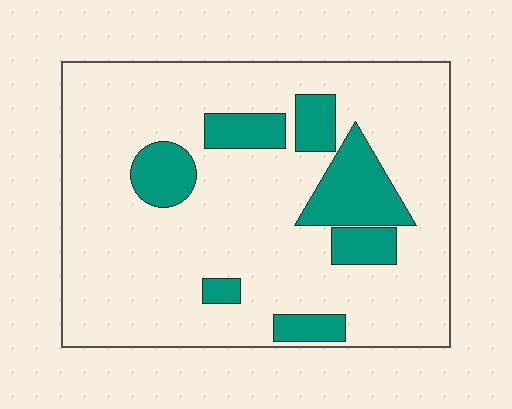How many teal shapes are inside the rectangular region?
7.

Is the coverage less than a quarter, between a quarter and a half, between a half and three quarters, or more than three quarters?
Less than a quarter.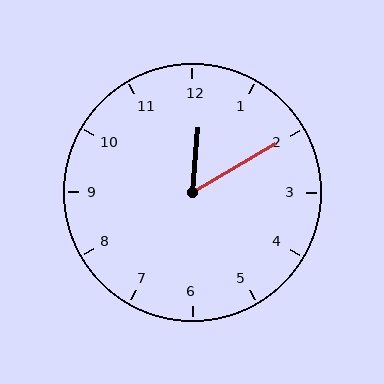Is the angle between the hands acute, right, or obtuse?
It is acute.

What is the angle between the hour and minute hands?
Approximately 55 degrees.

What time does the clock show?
12:10.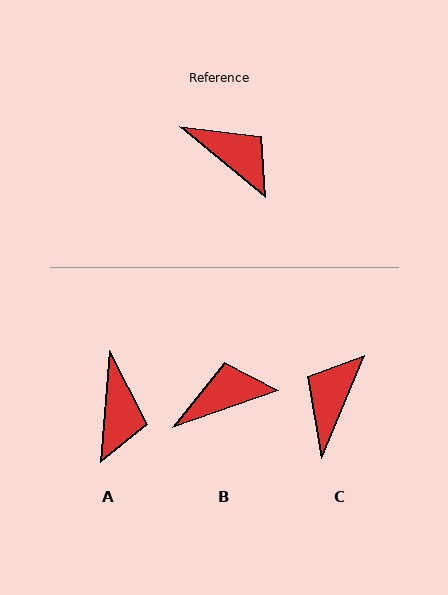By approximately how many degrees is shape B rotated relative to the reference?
Approximately 59 degrees counter-clockwise.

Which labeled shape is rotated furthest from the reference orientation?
C, about 107 degrees away.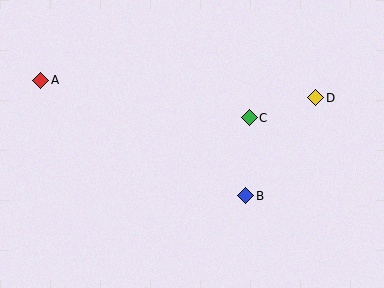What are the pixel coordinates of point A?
Point A is at (41, 80).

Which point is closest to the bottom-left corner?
Point A is closest to the bottom-left corner.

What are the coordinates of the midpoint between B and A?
The midpoint between B and A is at (143, 138).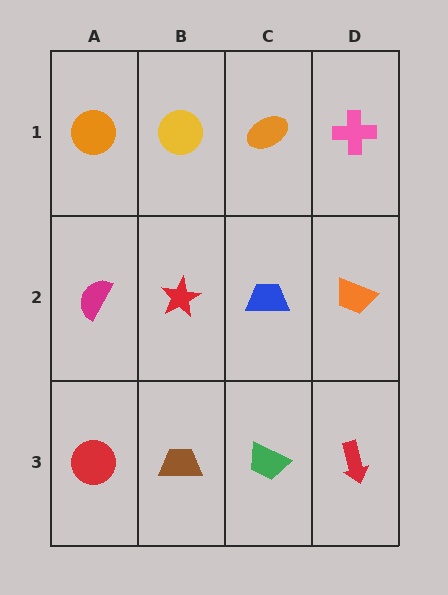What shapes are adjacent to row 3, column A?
A magenta semicircle (row 2, column A), a brown trapezoid (row 3, column B).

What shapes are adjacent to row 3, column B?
A red star (row 2, column B), a red circle (row 3, column A), a green trapezoid (row 3, column C).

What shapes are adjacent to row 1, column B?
A red star (row 2, column B), an orange circle (row 1, column A), an orange ellipse (row 1, column C).